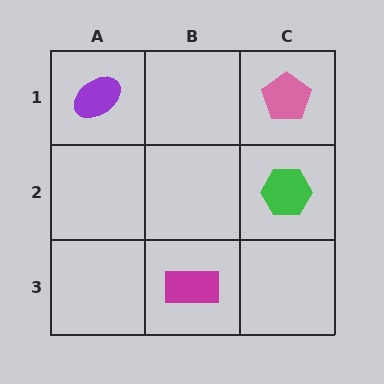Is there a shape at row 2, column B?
No, that cell is empty.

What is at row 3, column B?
A magenta rectangle.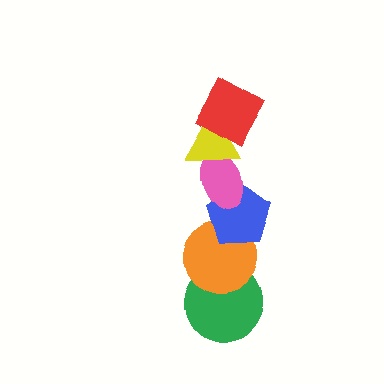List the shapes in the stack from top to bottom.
From top to bottom: the red square, the yellow triangle, the pink ellipse, the blue pentagon, the orange circle, the green circle.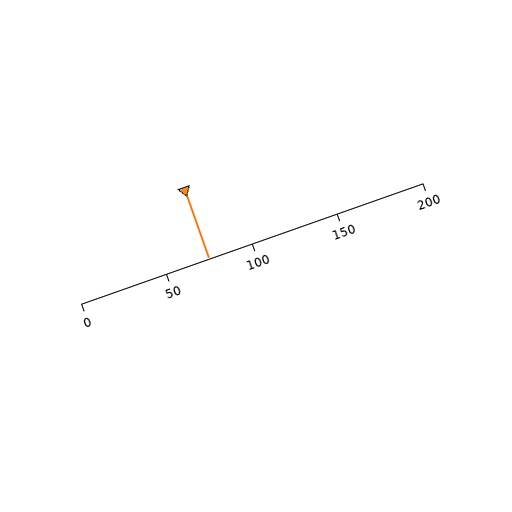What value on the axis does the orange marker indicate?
The marker indicates approximately 75.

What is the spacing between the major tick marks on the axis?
The major ticks are spaced 50 apart.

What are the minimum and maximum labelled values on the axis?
The axis runs from 0 to 200.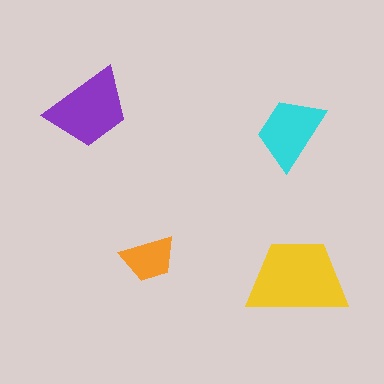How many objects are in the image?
There are 4 objects in the image.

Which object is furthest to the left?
The purple trapezoid is leftmost.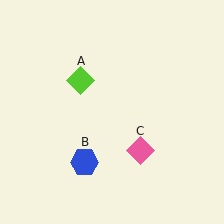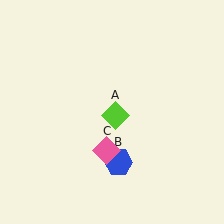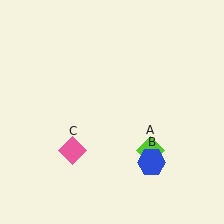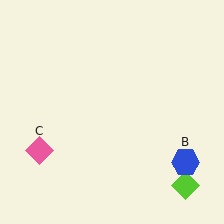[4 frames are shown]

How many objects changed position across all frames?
3 objects changed position: lime diamond (object A), blue hexagon (object B), pink diamond (object C).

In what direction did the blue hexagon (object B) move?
The blue hexagon (object B) moved right.